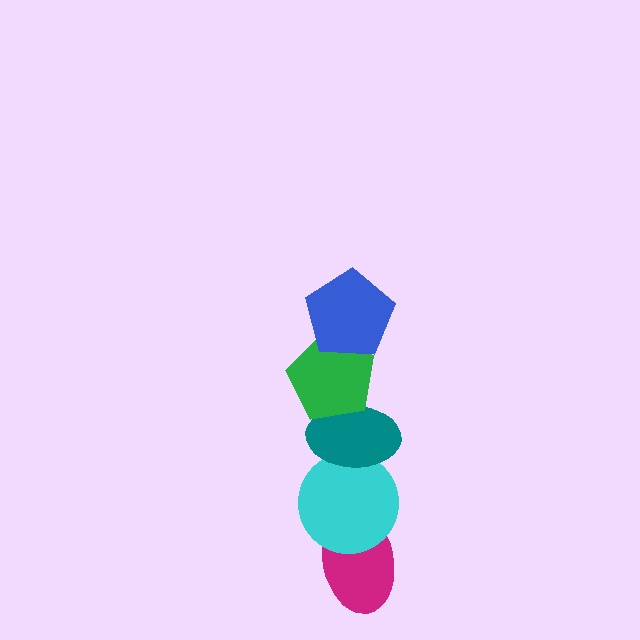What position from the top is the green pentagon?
The green pentagon is 2nd from the top.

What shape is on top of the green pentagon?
The blue pentagon is on top of the green pentagon.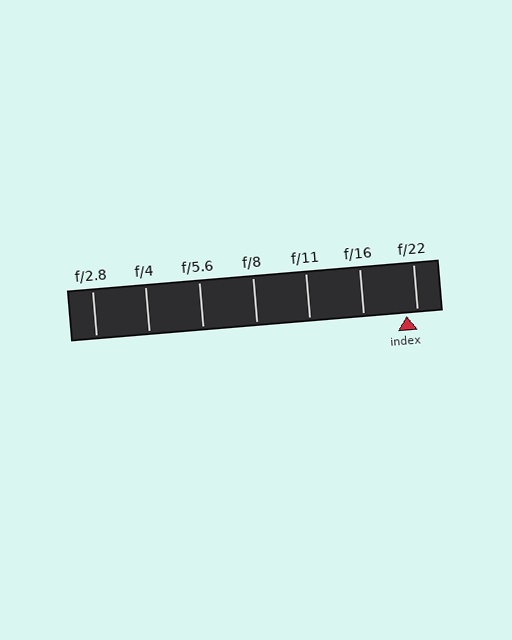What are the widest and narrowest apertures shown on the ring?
The widest aperture shown is f/2.8 and the narrowest is f/22.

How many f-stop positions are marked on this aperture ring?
There are 7 f-stop positions marked.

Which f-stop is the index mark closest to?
The index mark is closest to f/22.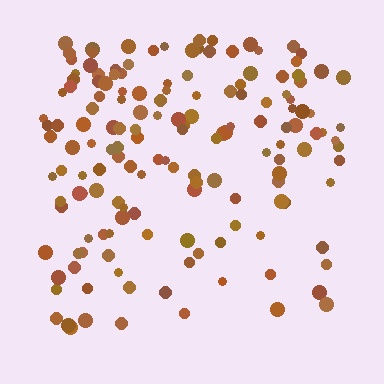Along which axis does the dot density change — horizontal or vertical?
Vertical.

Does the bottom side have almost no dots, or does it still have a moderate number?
Still a moderate number, just noticeably fewer than the top.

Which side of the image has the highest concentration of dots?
The top.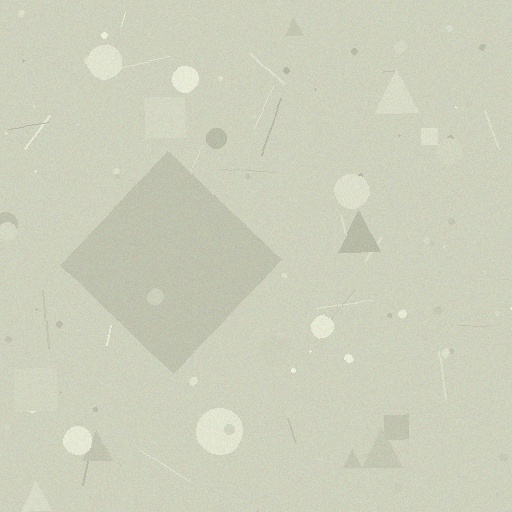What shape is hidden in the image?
A diamond is hidden in the image.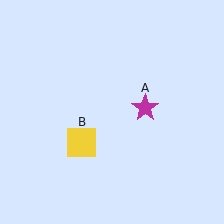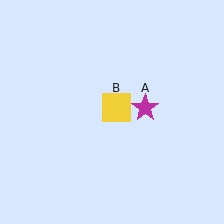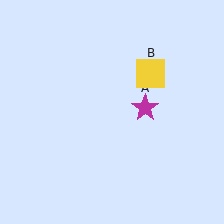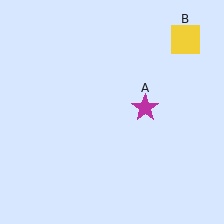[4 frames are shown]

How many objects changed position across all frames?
1 object changed position: yellow square (object B).